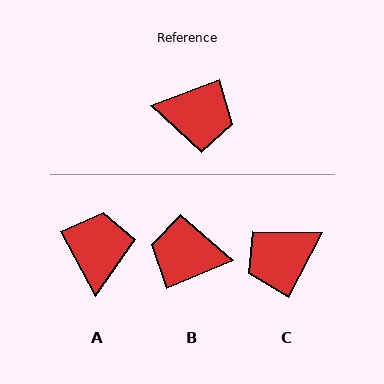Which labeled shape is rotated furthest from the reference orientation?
B, about 178 degrees away.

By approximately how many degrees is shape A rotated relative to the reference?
Approximately 97 degrees counter-clockwise.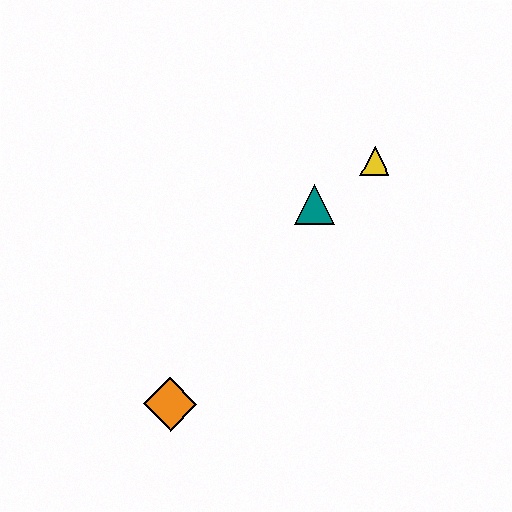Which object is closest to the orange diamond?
The teal triangle is closest to the orange diamond.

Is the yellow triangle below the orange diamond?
No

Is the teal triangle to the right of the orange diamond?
Yes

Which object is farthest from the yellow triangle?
The orange diamond is farthest from the yellow triangle.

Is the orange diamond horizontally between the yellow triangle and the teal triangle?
No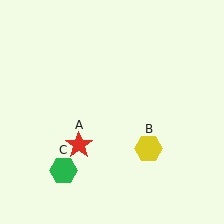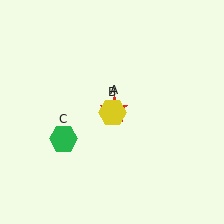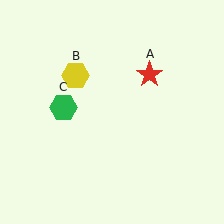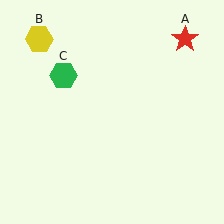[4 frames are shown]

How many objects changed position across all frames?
3 objects changed position: red star (object A), yellow hexagon (object B), green hexagon (object C).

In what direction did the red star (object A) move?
The red star (object A) moved up and to the right.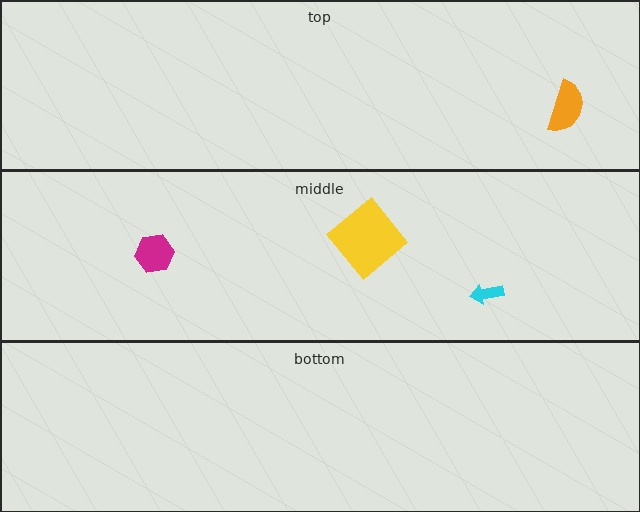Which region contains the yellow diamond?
The middle region.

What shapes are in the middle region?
The cyan arrow, the magenta hexagon, the yellow diamond.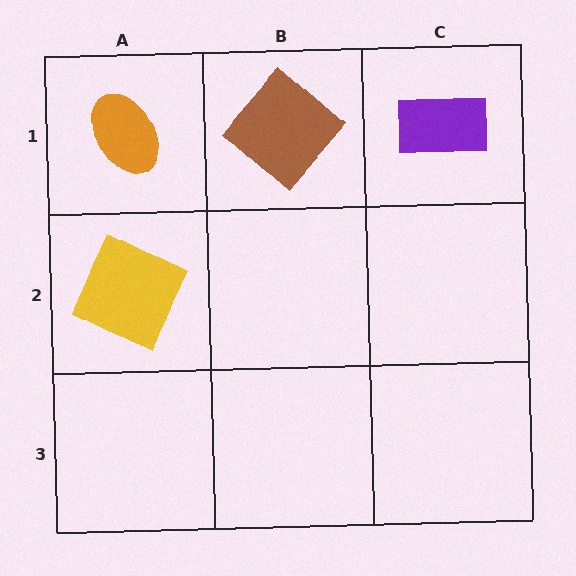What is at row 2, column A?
A yellow square.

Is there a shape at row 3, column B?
No, that cell is empty.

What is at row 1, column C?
A purple rectangle.